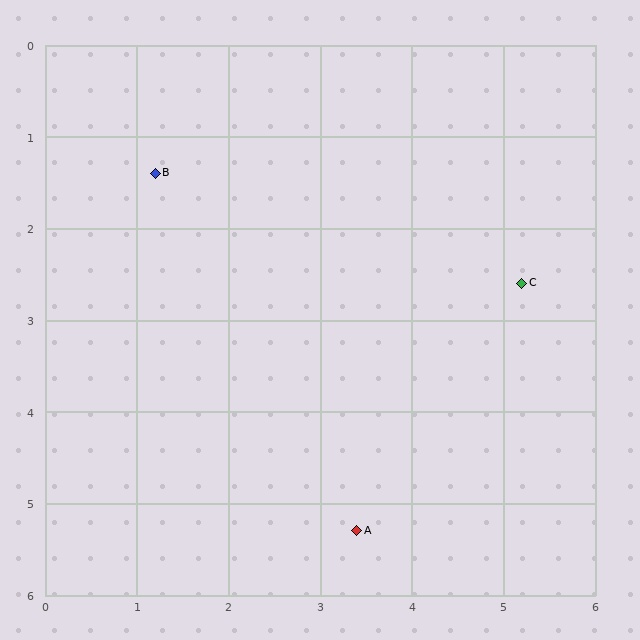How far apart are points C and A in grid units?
Points C and A are about 3.2 grid units apart.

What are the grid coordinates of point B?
Point B is at approximately (1.2, 1.4).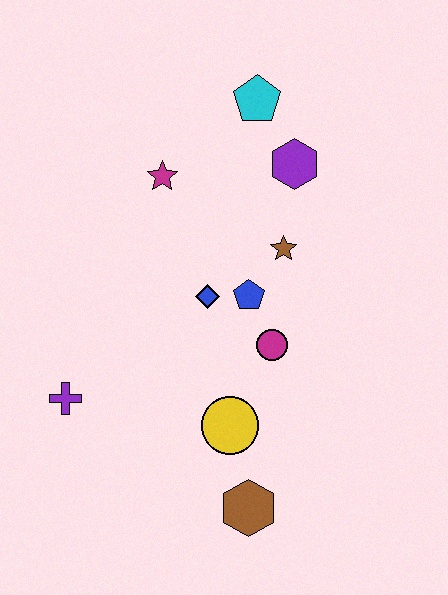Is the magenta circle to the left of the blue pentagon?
No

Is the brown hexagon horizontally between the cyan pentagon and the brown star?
No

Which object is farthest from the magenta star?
The brown hexagon is farthest from the magenta star.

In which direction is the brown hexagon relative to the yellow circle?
The brown hexagon is below the yellow circle.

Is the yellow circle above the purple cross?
No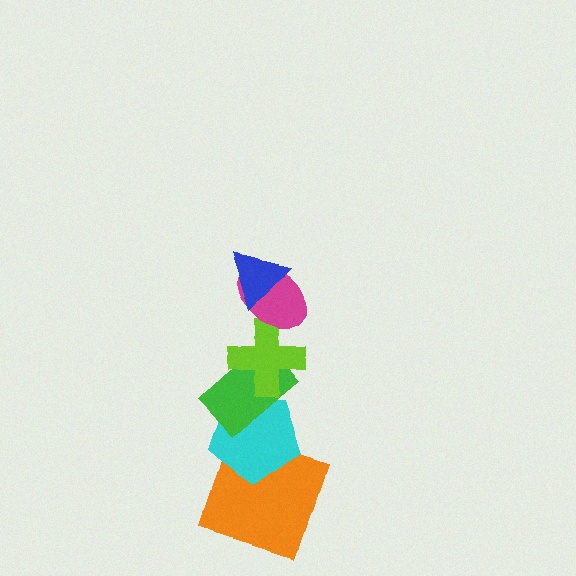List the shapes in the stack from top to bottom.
From top to bottom: the blue triangle, the magenta ellipse, the lime cross, the green rectangle, the cyan pentagon, the orange square.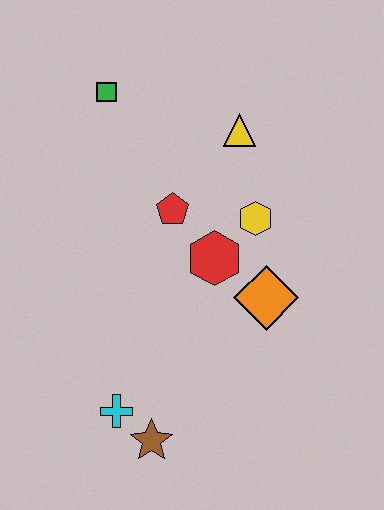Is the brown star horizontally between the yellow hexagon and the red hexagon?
No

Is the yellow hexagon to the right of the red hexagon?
Yes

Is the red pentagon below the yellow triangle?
Yes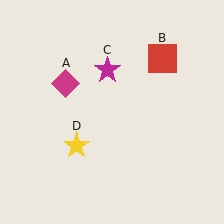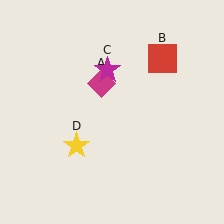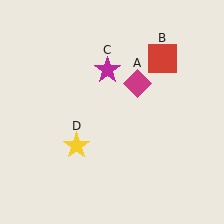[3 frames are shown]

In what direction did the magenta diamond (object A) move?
The magenta diamond (object A) moved right.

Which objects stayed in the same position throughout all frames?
Red square (object B) and magenta star (object C) and yellow star (object D) remained stationary.